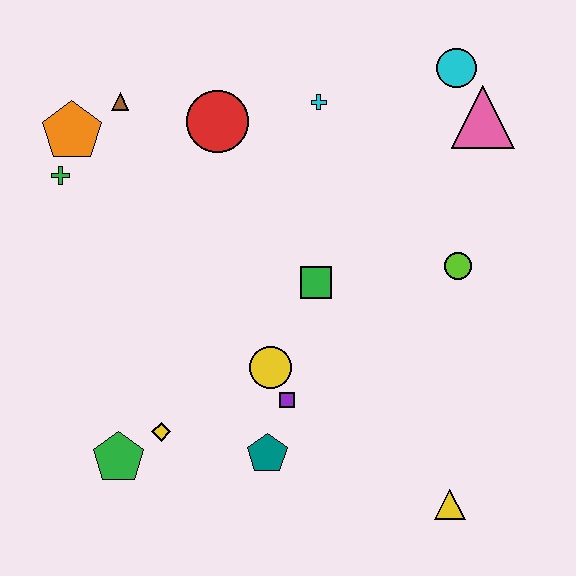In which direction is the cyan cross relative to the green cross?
The cyan cross is to the right of the green cross.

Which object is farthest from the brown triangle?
The yellow triangle is farthest from the brown triangle.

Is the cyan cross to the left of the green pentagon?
No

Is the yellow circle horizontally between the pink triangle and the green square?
No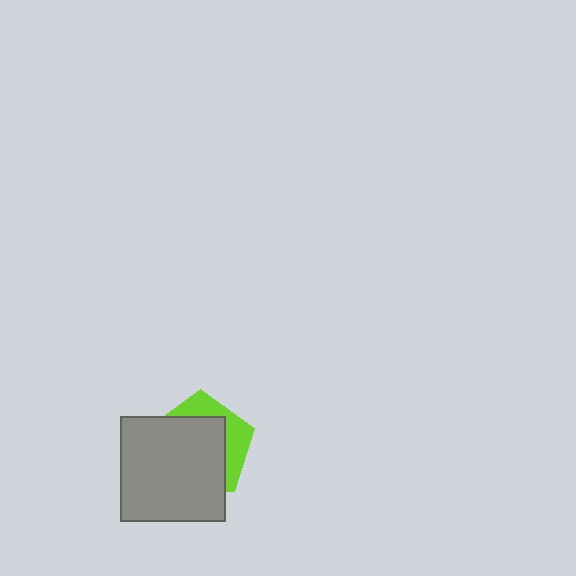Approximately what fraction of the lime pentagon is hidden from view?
Roughly 68% of the lime pentagon is hidden behind the gray square.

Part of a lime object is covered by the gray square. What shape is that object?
It is a pentagon.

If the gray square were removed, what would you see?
You would see the complete lime pentagon.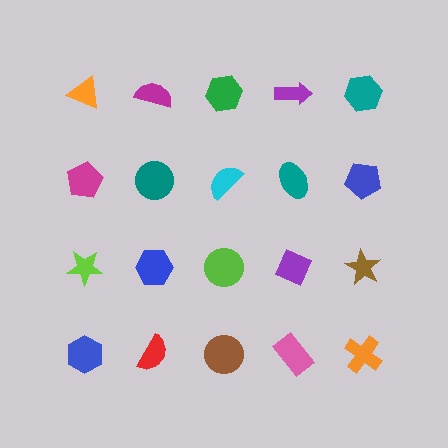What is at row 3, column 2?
A blue hexagon.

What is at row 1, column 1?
An orange triangle.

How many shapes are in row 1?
5 shapes.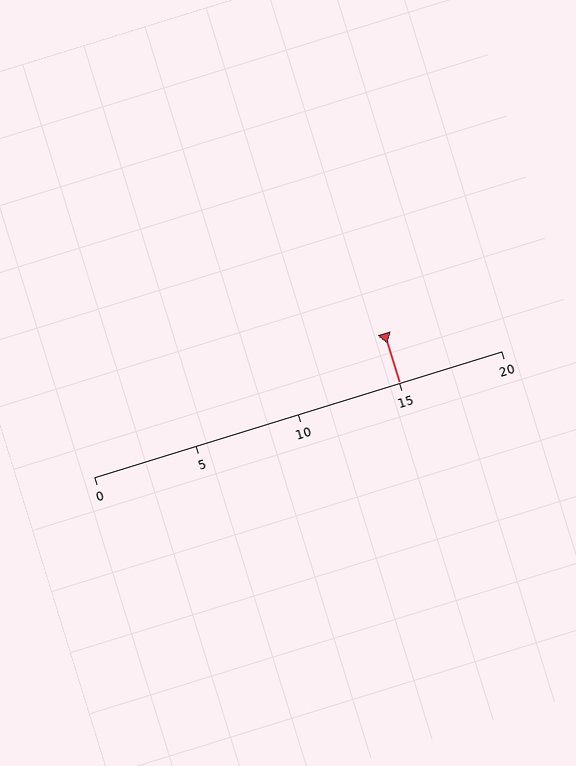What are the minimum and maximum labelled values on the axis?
The axis runs from 0 to 20.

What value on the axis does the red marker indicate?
The marker indicates approximately 15.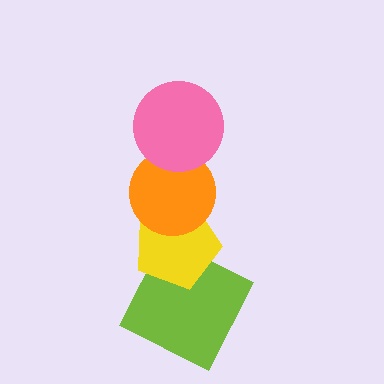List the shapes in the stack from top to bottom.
From top to bottom: the pink circle, the orange circle, the yellow pentagon, the lime square.